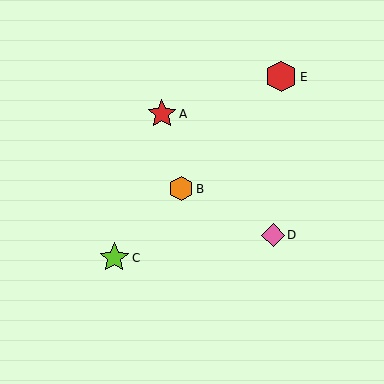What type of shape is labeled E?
Shape E is a red hexagon.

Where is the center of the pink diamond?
The center of the pink diamond is at (273, 235).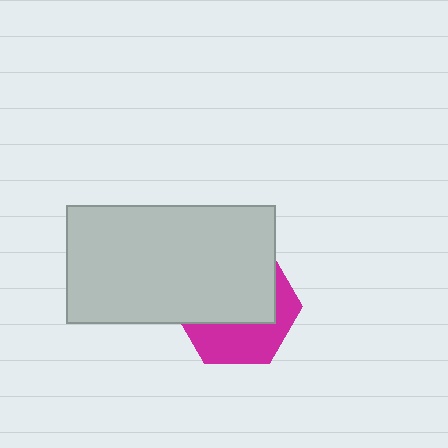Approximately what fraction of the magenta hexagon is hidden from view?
Roughly 59% of the magenta hexagon is hidden behind the light gray rectangle.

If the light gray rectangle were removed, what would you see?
You would see the complete magenta hexagon.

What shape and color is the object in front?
The object in front is a light gray rectangle.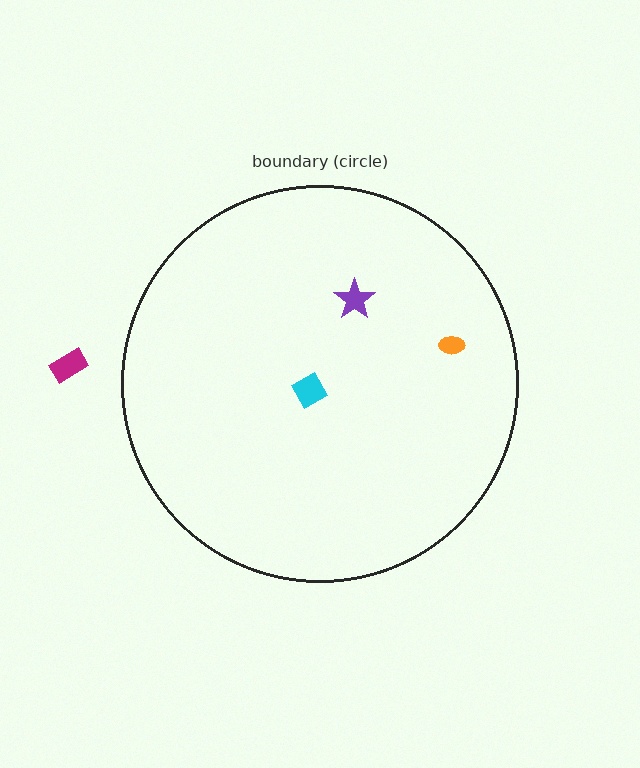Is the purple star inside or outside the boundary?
Inside.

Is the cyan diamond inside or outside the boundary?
Inside.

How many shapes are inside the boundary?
3 inside, 1 outside.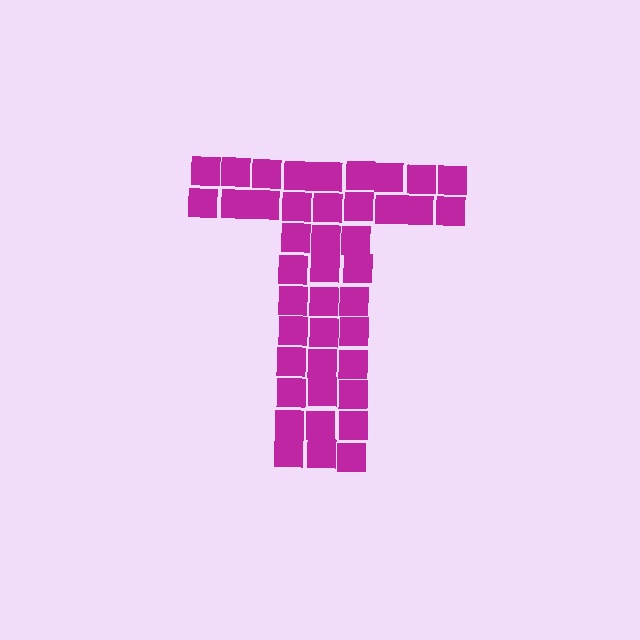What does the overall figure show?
The overall figure shows the letter T.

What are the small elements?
The small elements are squares.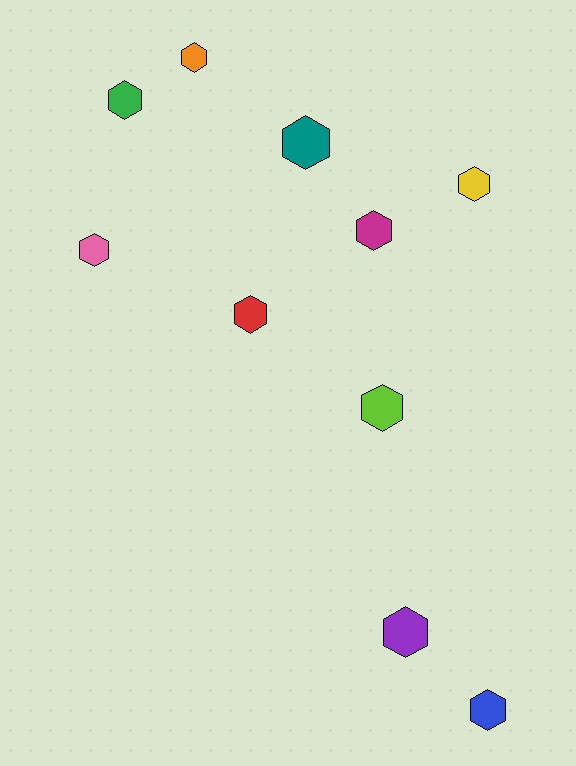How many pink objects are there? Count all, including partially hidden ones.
There is 1 pink object.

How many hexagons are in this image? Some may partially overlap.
There are 10 hexagons.